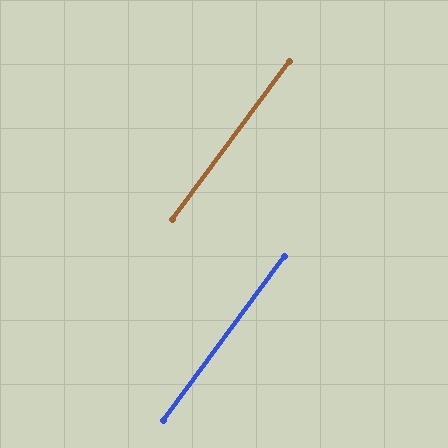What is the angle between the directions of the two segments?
Approximately 0 degrees.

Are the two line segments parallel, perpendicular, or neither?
Parallel — their directions differ by only 0.2°.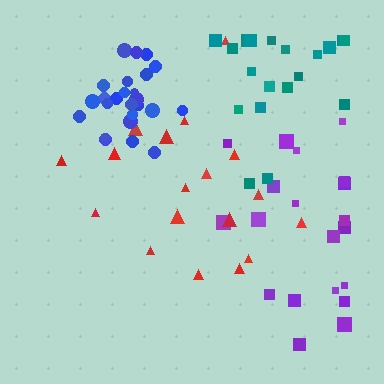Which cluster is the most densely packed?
Blue.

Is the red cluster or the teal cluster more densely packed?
Red.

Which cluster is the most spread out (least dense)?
Purple.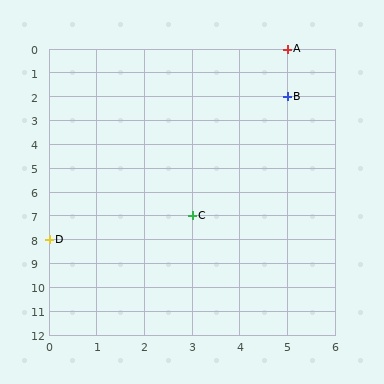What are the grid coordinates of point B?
Point B is at grid coordinates (5, 2).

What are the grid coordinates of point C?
Point C is at grid coordinates (3, 7).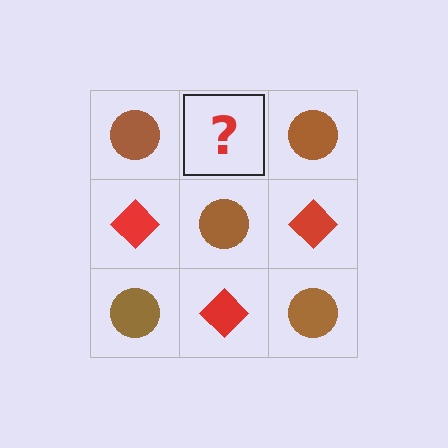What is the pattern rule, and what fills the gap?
The rule is that it alternates brown circle and red diamond in a checkerboard pattern. The gap should be filled with a red diamond.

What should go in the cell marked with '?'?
The missing cell should contain a red diamond.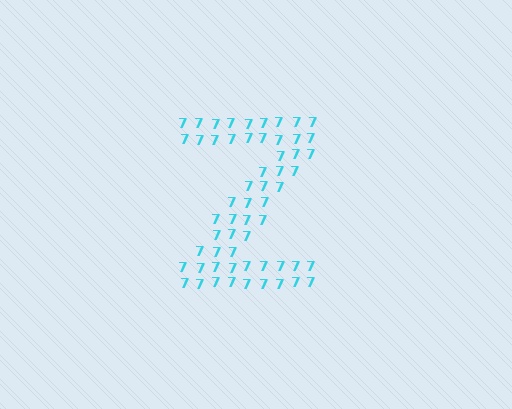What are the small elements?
The small elements are digit 7's.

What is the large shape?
The large shape is the letter Z.